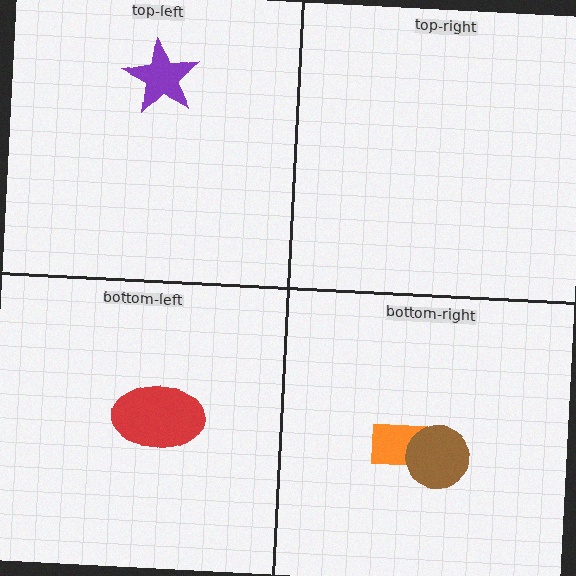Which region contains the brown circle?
The bottom-right region.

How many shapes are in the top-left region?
1.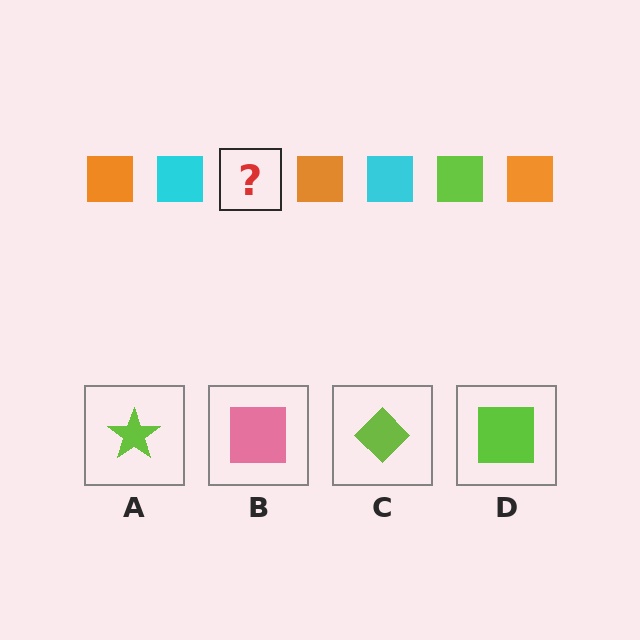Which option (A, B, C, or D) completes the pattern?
D.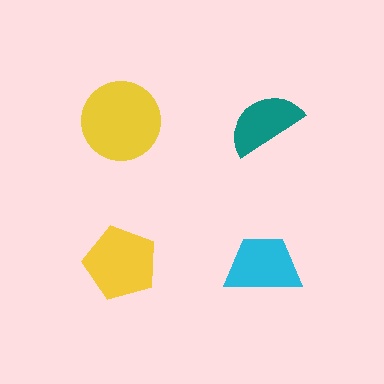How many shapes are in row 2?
2 shapes.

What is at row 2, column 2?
A cyan trapezoid.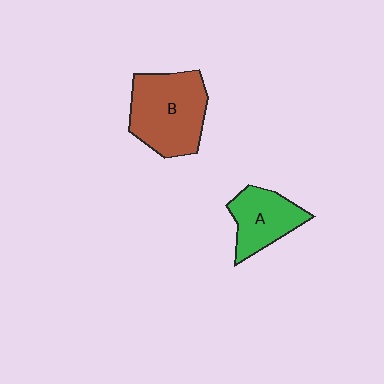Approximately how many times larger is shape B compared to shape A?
Approximately 1.5 times.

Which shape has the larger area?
Shape B (brown).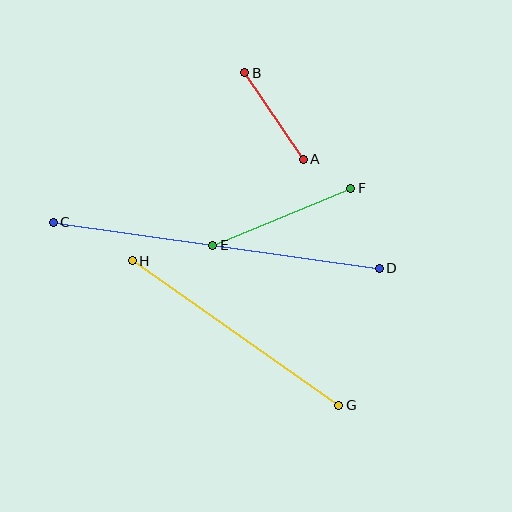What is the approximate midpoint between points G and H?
The midpoint is at approximately (235, 333) pixels.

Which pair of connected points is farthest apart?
Points C and D are farthest apart.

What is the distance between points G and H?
The distance is approximately 252 pixels.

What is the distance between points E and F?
The distance is approximately 149 pixels.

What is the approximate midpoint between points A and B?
The midpoint is at approximately (274, 116) pixels.